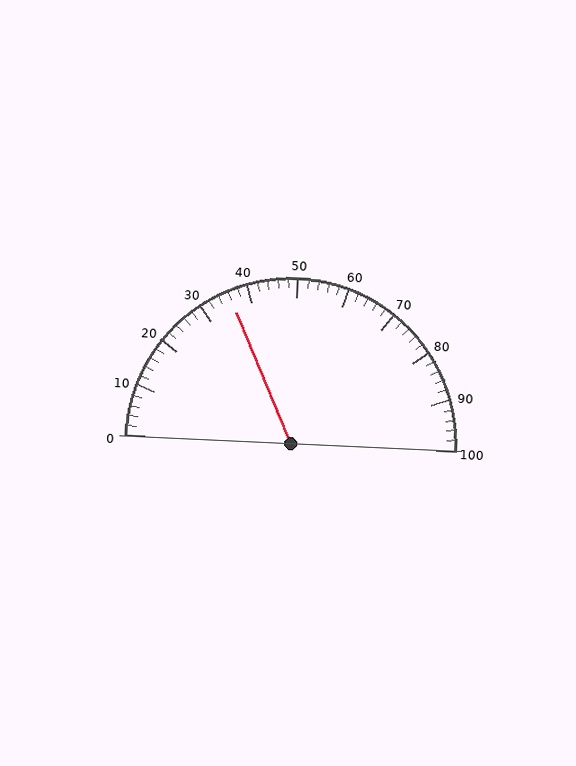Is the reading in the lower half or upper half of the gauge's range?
The reading is in the lower half of the range (0 to 100).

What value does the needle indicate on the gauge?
The needle indicates approximately 36.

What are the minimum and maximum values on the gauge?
The gauge ranges from 0 to 100.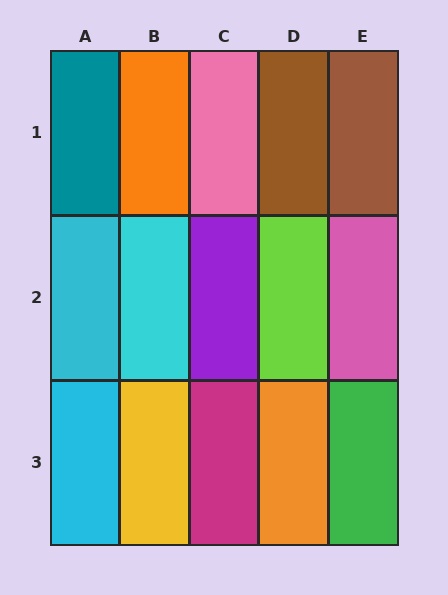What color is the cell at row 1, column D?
Brown.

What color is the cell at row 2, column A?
Cyan.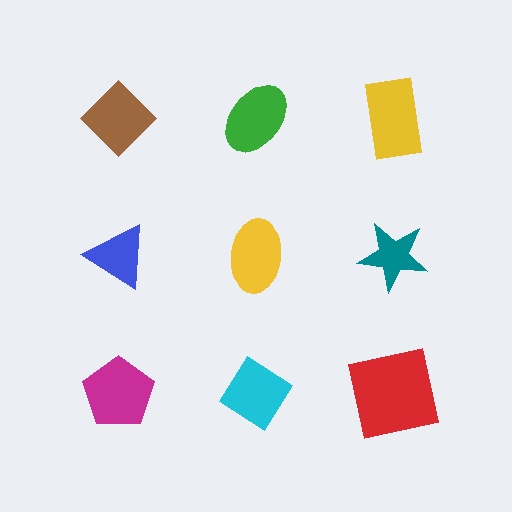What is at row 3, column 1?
A magenta pentagon.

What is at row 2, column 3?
A teal star.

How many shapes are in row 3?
3 shapes.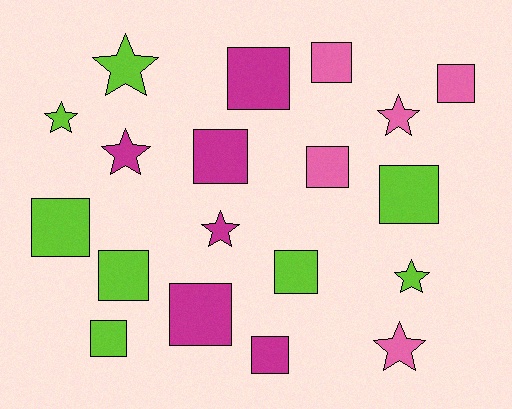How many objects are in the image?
There are 19 objects.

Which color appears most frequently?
Lime, with 8 objects.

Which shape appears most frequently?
Square, with 12 objects.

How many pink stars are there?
There are 2 pink stars.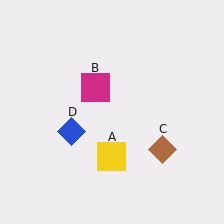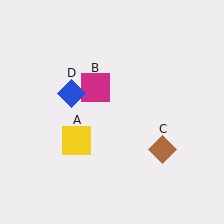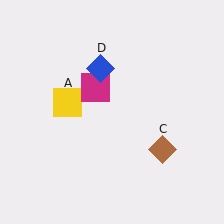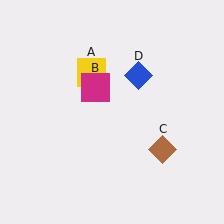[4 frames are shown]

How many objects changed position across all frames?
2 objects changed position: yellow square (object A), blue diamond (object D).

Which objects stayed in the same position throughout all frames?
Magenta square (object B) and brown diamond (object C) remained stationary.